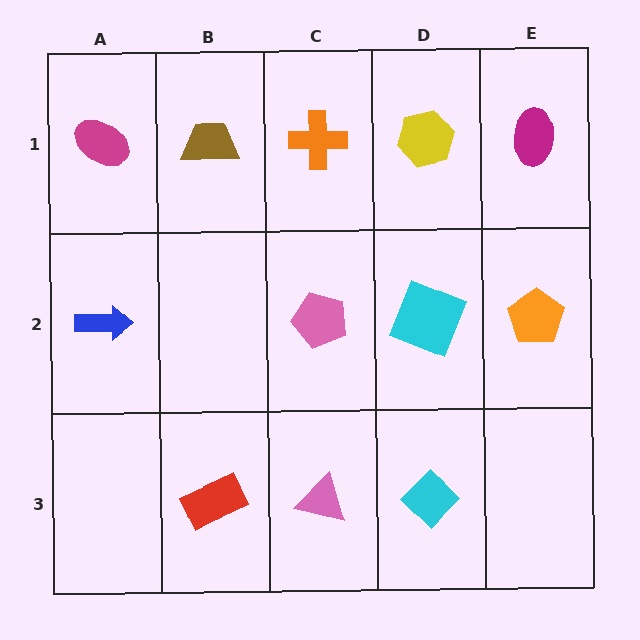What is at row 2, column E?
An orange pentagon.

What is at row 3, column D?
A cyan diamond.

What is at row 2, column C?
A pink pentagon.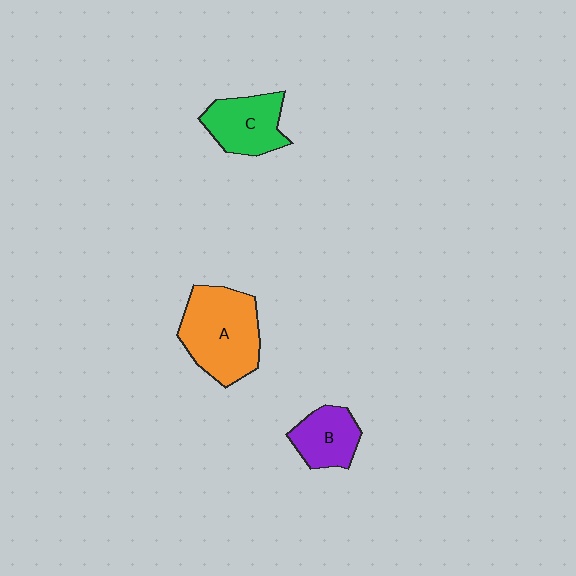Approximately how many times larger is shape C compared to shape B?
Approximately 1.2 times.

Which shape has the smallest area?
Shape B (purple).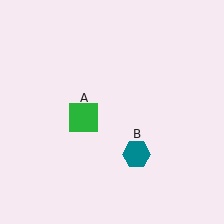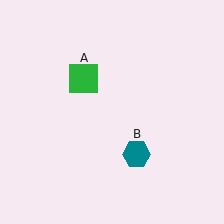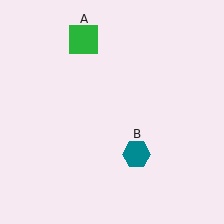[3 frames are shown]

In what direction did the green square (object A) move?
The green square (object A) moved up.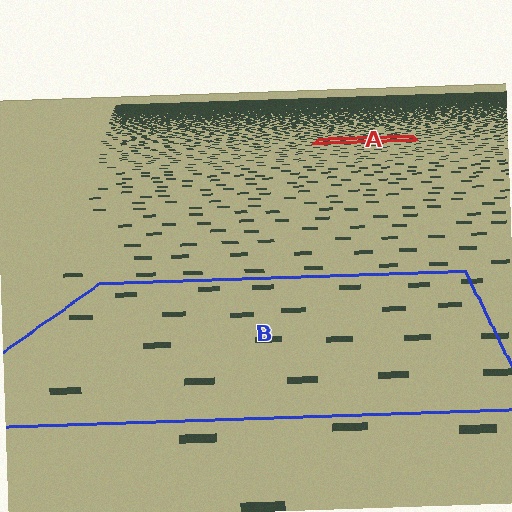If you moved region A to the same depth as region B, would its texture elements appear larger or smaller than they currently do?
They would appear larger. At a closer depth, the same texture elements are projected at a bigger on-screen size.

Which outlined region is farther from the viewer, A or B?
Region A is farther from the viewer — the texture elements inside it appear smaller and more densely packed.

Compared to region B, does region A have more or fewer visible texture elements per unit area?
Region A has more texture elements per unit area — they are packed more densely because it is farther away.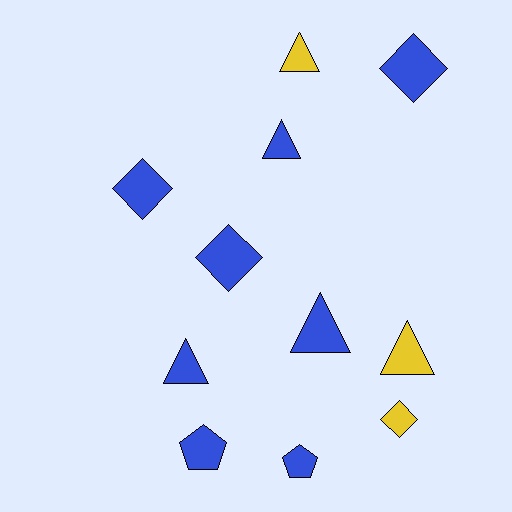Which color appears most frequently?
Blue, with 8 objects.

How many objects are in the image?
There are 11 objects.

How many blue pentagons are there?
There are 2 blue pentagons.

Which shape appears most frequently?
Triangle, with 5 objects.